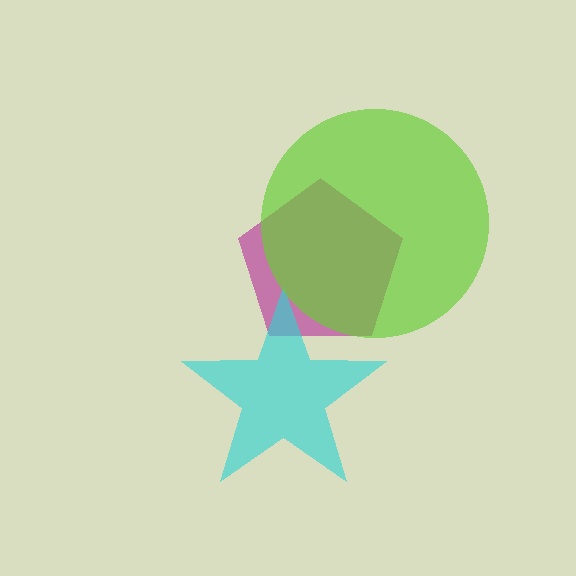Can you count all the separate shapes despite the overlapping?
Yes, there are 3 separate shapes.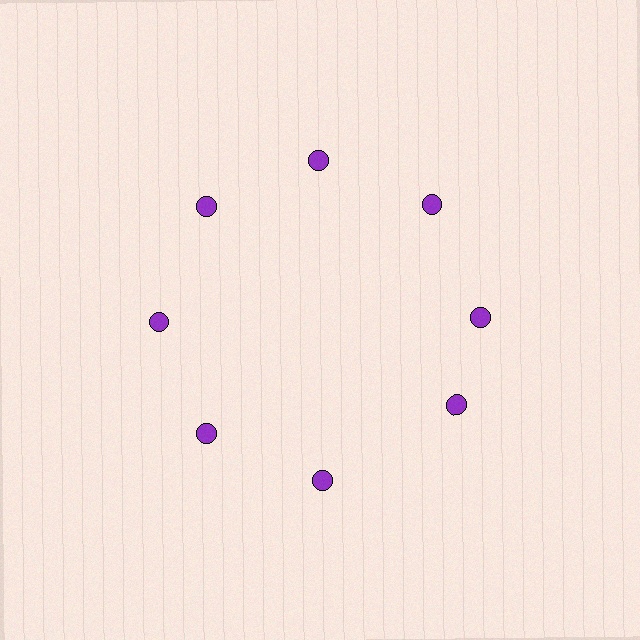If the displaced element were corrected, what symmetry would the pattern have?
It would have 8-fold rotational symmetry — the pattern would map onto itself every 45 degrees.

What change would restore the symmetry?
The symmetry would be restored by rotating it back into even spacing with its neighbors so that all 8 circles sit at equal angles and equal distance from the center.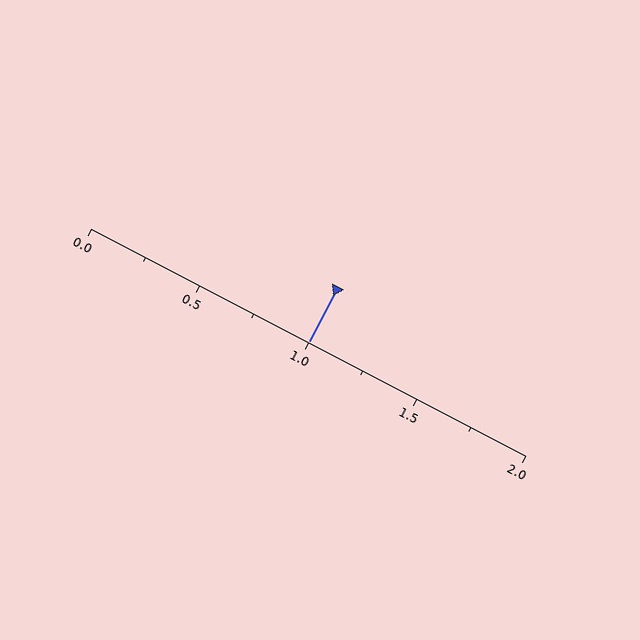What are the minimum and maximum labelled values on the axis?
The axis runs from 0.0 to 2.0.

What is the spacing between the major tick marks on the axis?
The major ticks are spaced 0.5 apart.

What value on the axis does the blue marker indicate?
The marker indicates approximately 1.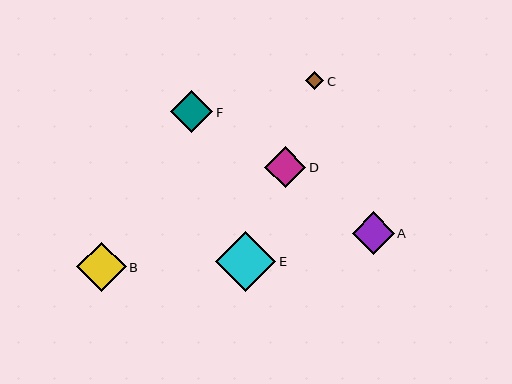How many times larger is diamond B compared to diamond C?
Diamond B is approximately 2.8 times the size of diamond C.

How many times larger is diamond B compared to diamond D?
Diamond B is approximately 1.2 times the size of diamond D.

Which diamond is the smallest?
Diamond C is the smallest with a size of approximately 18 pixels.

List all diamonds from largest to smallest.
From largest to smallest: E, B, F, A, D, C.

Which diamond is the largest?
Diamond E is the largest with a size of approximately 60 pixels.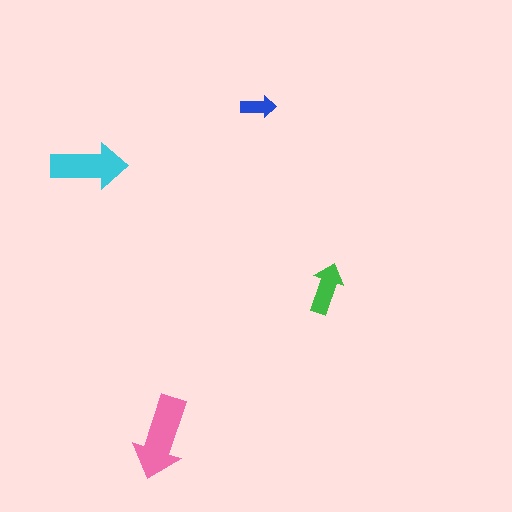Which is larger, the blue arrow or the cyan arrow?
The cyan one.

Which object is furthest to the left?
The cyan arrow is leftmost.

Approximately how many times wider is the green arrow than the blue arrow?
About 1.5 times wider.